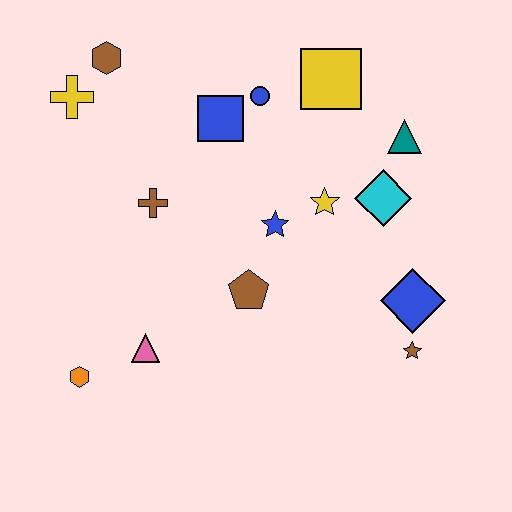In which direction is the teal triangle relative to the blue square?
The teal triangle is to the right of the blue square.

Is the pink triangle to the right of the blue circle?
No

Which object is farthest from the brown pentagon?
The brown hexagon is farthest from the brown pentagon.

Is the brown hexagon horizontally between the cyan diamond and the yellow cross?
Yes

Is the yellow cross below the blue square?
No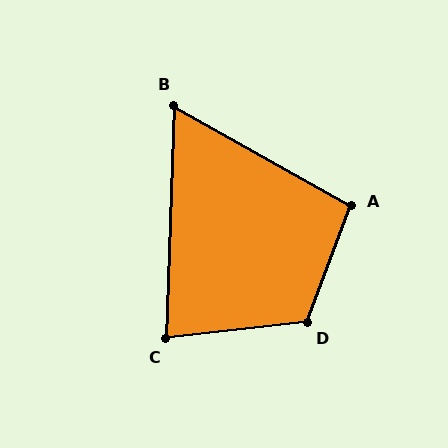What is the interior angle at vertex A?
Approximately 99 degrees (obtuse).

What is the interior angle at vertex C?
Approximately 81 degrees (acute).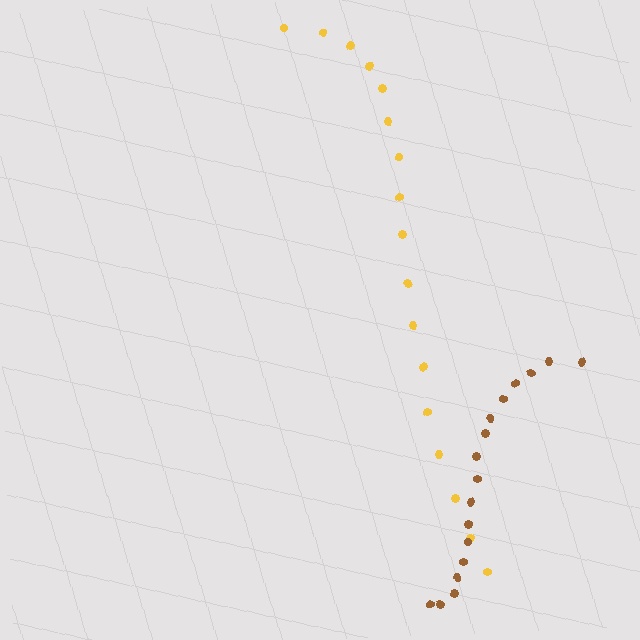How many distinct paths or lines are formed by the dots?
There are 2 distinct paths.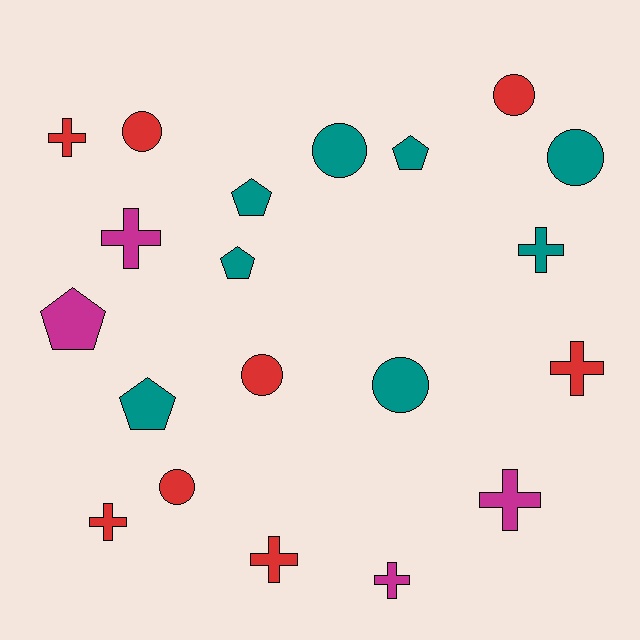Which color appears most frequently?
Teal, with 8 objects.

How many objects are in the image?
There are 20 objects.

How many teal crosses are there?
There is 1 teal cross.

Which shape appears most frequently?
Cross, with 8 objects.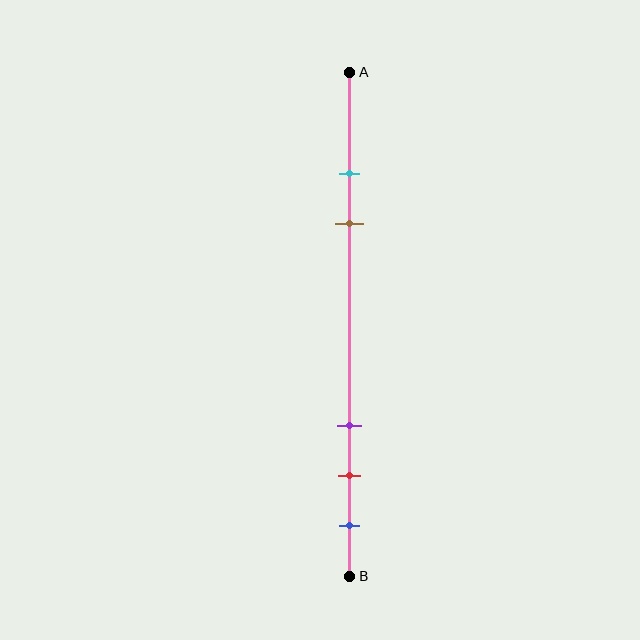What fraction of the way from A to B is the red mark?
The red mark is approximately 80% (0.8) of the way from A to B.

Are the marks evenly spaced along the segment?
No, the marks are not evenly spaced.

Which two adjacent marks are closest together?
The cyan and brown marks are the closest adjacent pair.